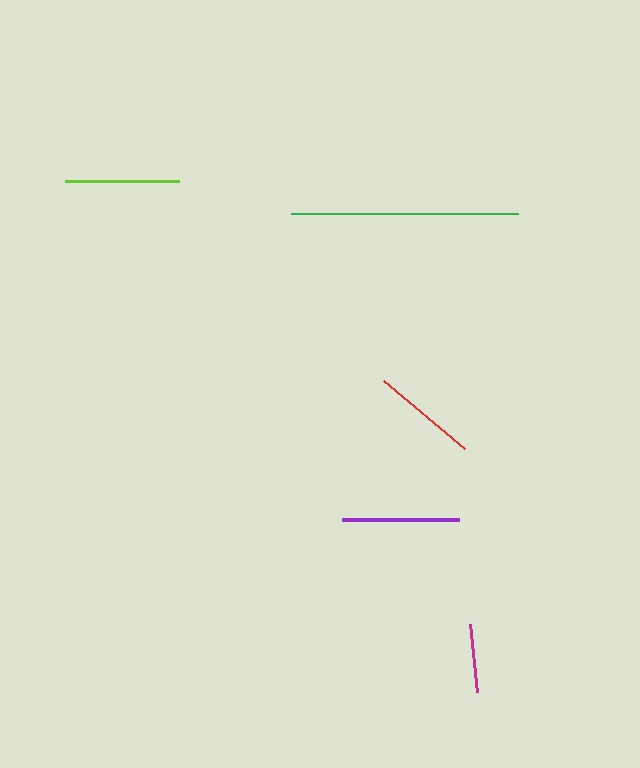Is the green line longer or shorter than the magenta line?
The green line is longer than the magenta line.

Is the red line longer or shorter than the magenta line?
The red line is longer than the magenta line.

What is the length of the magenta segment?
The magenta segment is approximately 68 pixels long.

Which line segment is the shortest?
The magenta line is the shortest at approximately 68 pixels.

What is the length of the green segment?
The green segment is approximately 227 pixels long.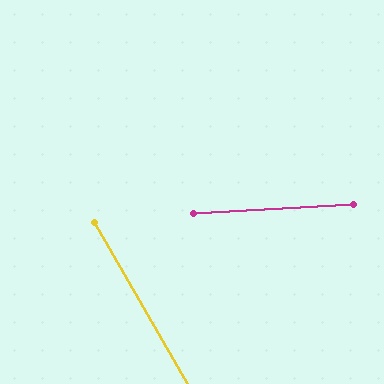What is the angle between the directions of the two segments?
Approximately 63 degrees.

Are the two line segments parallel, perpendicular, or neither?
Neither parallel nor perpendicular — they differ by about 63°.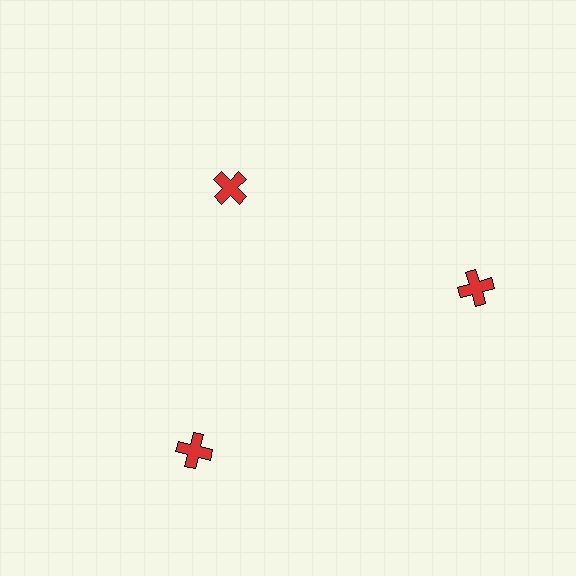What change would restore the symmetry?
The symmetry would be restored by moving it outward, back onto the ring so that all 3 crosses sit at equal angles and equal distance from the center.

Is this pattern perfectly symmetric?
No. The 3 red crosses are arranged in a ring, but one element near the 11 o'clock position is pulled inward toward the center, breaking the 3-fold rotational symmetry.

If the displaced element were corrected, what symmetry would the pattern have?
It would have 3-fold rotational symmetry — the pattern would map onto itself every 120 degrees.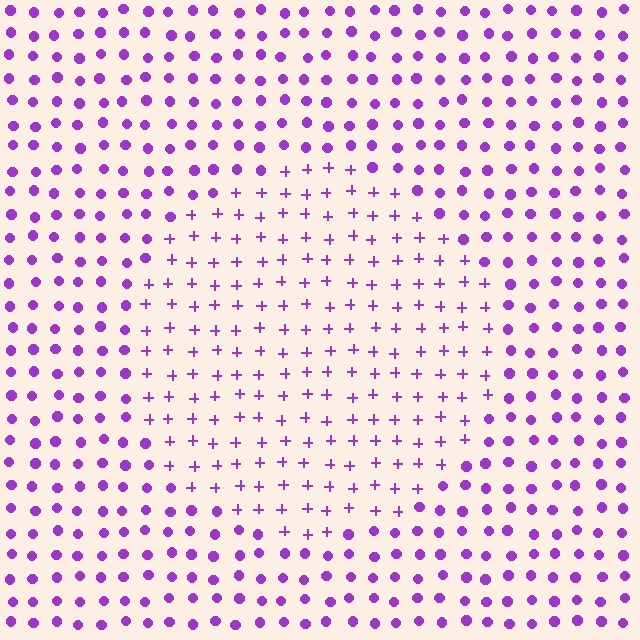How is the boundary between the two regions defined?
The boundary is defined by a change in element shape: plus signs inside vs. circles outside. All elements share the same color and spacing.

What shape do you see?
I see a circle.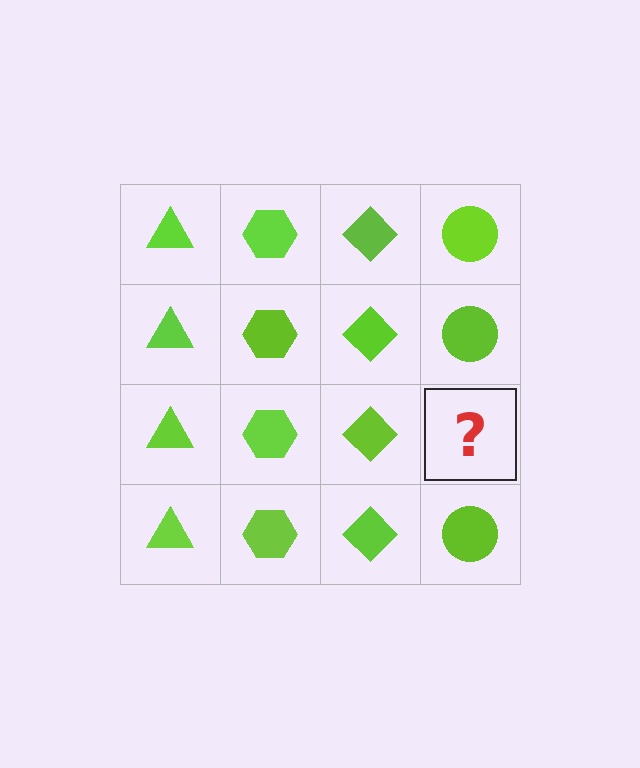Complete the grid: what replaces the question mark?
The question mark should be replaced with a lime circle.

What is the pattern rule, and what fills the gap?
The rule is that each column has a consistent shape. The gap should be filled with a lime circle.